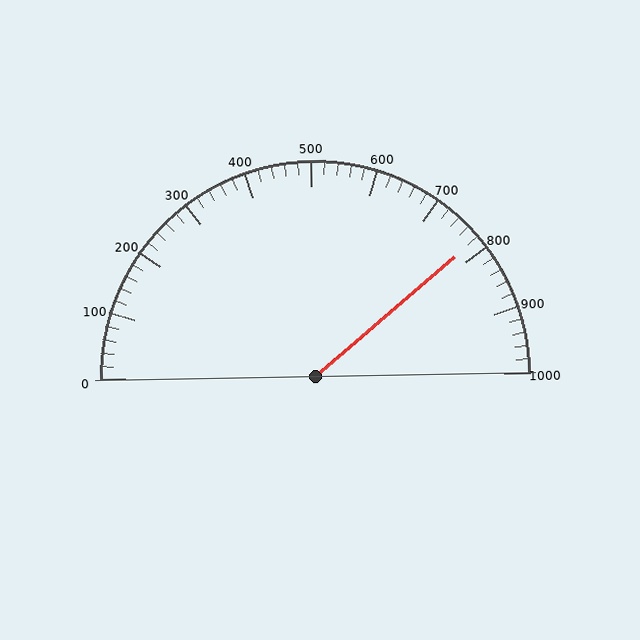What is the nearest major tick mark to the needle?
The nearest major tick mark is 800.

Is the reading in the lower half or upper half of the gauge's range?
The reading is in the upper half of the range (0 to 1000).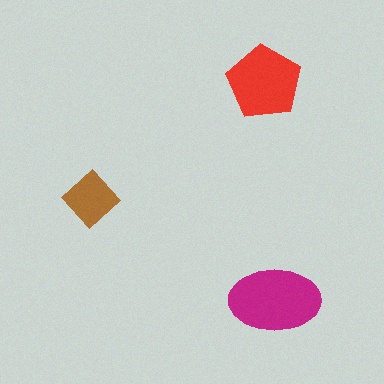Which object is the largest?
The magenta ellipse.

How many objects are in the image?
There are 3 objects in the image.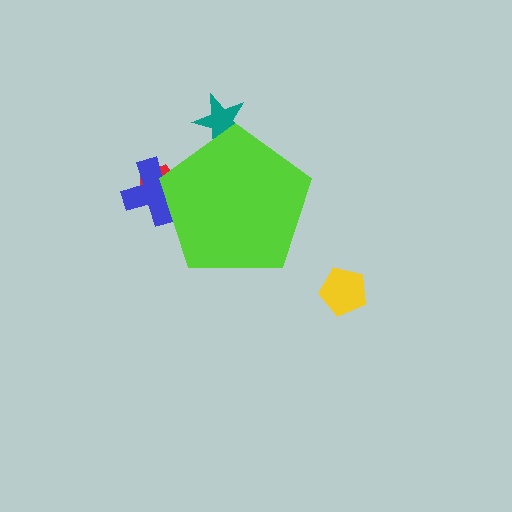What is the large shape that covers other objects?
A lime pentagon.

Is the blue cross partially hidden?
Yes, the blue cross is partially hidden behind the lime pentagon.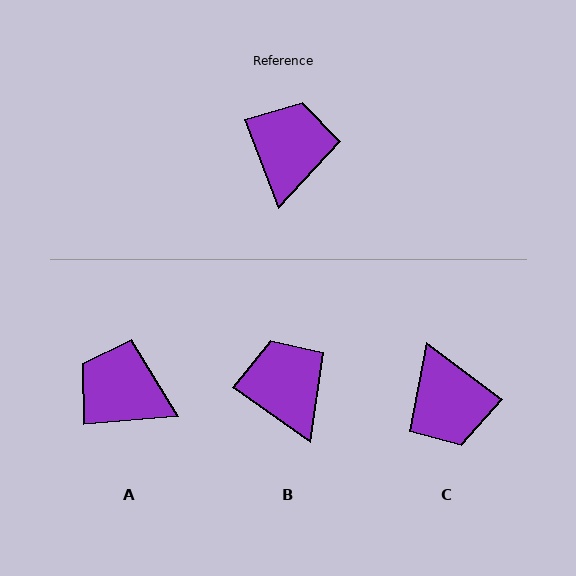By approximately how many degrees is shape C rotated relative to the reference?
Approximately 148 degrees clockwise.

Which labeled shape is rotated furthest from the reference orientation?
C, about 148 degrees away.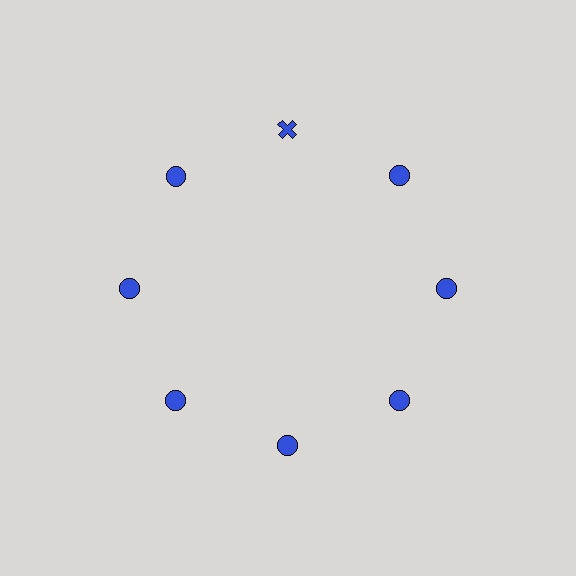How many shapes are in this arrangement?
There are 8 shapes arranged in a ring pattern.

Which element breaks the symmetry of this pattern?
The blue cross at roughly the 12 o'clock position breaks the symmetry. All other shapes are blue circles.